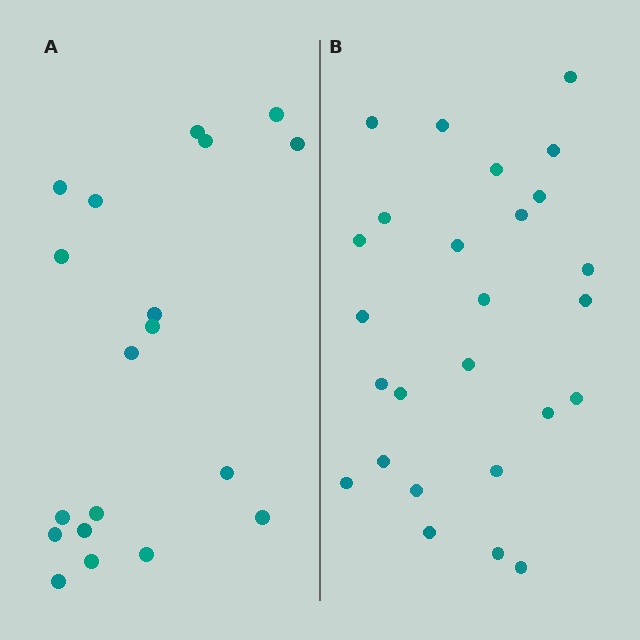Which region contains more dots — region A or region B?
Region B (the right region) has more dots.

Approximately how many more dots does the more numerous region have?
Region B has roughly 8 or so more dots than region A.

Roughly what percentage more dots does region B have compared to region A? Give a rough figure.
About 35% more.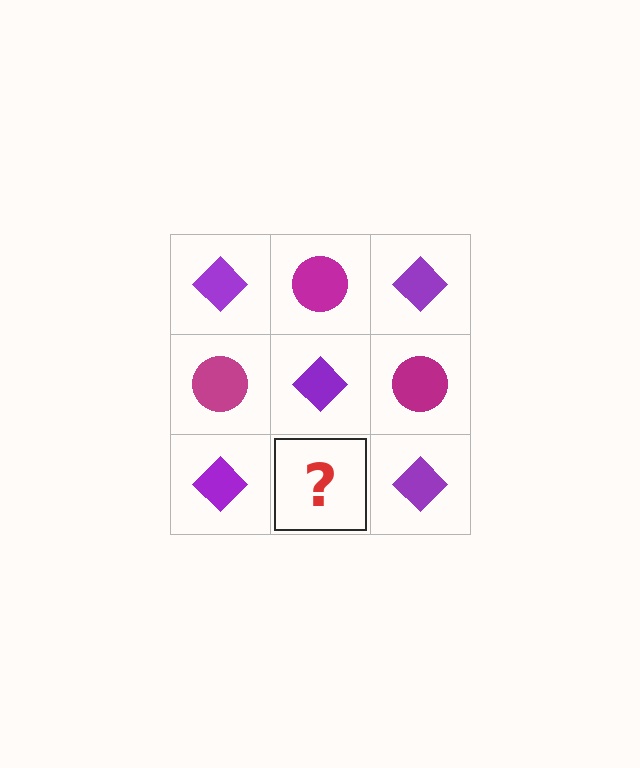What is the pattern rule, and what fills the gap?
The rule is that it alternates purple diamond and magenta circle in a checkerboard pattern. The gap should be filled with a magenta circle.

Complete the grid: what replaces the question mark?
The question mark should be replaced with a magenta circle.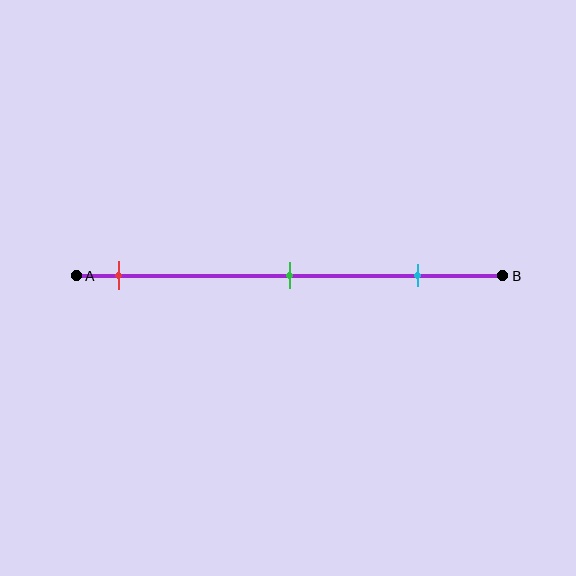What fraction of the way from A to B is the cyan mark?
The cyan mark is approximately 80% (0.8) of the way from A to B.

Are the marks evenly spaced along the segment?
Yes, the marks are approximately evenly spaced.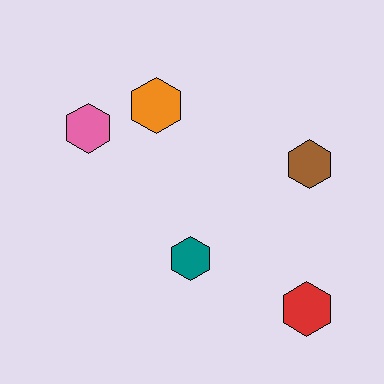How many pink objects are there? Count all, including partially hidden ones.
There is 1 pink object.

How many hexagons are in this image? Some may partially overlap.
There are 5 hexagons.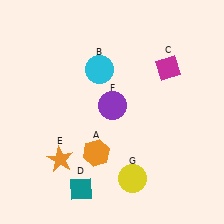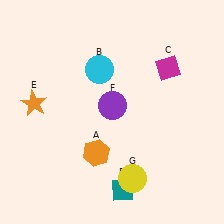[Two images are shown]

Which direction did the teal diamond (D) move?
The teal diamond (D) moved right.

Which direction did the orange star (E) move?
The orange star (E) moved up.